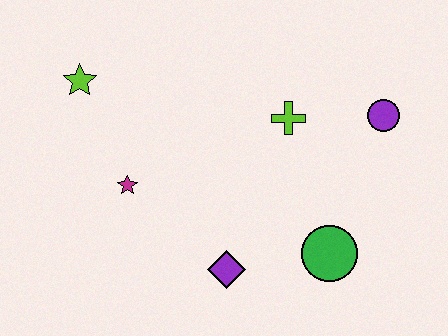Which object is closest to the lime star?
The magenta star is closest to the lime star.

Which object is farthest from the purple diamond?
The lime star is farthest from the purple diamond.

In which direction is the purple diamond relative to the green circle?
The purple diamond is to the left of the green circle.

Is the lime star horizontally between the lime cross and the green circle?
No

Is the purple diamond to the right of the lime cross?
No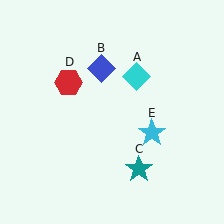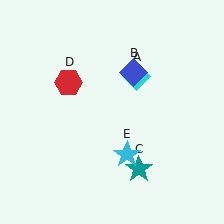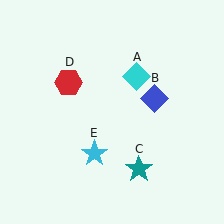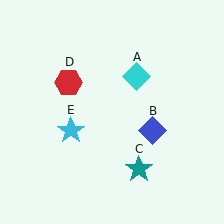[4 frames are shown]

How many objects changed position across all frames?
2 objects changed position: blue diamond (object B), cyan star (object E).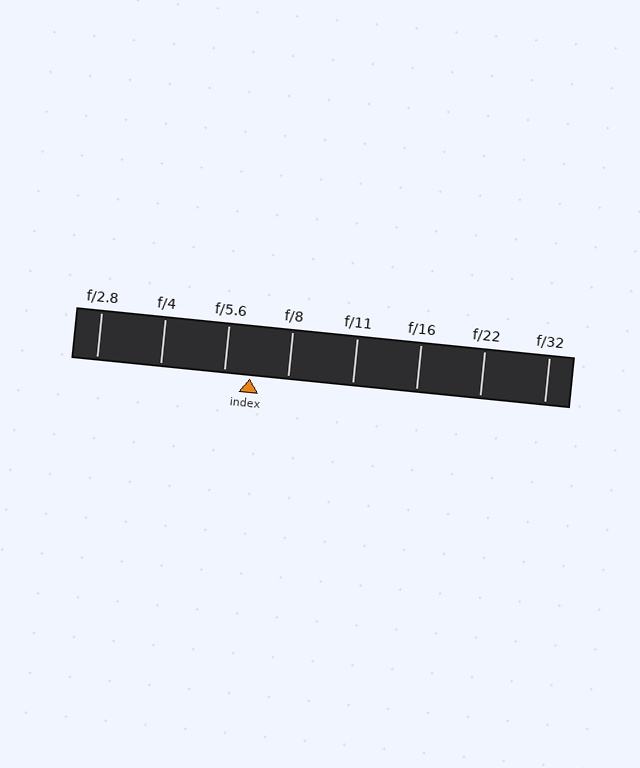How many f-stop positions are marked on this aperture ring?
There are 8 f-stop positions marked.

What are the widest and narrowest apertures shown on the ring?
The widest aperture shown is f/2.8 and the narrowest is f/32.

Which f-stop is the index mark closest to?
The index mark is closest to f/5.6.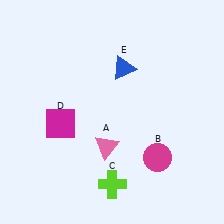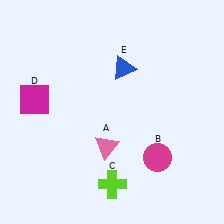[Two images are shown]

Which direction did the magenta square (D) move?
The magenta square (D) moved left.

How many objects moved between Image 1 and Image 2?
1 object moved between the two images.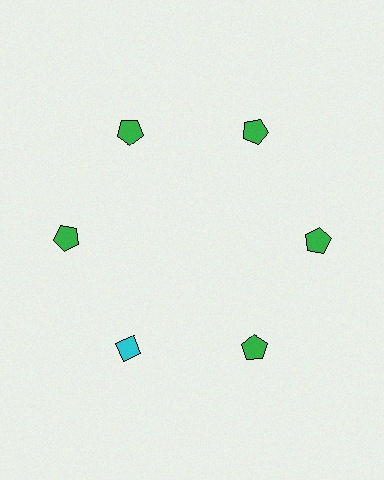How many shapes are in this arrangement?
There are 6 shapes arranged in a ring pattern.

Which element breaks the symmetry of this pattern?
The cyan diamond at roughly the 7 o'clock position breaks the symmetry. All other shapes are green pentagons.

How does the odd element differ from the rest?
It differs in both color (cyan instead of green) and shape (diamond instead of pentagon).